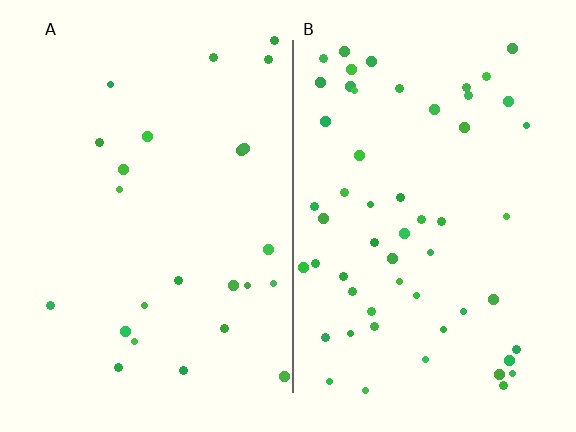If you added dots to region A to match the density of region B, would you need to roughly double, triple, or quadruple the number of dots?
Approximately double.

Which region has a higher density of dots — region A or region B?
B (the right).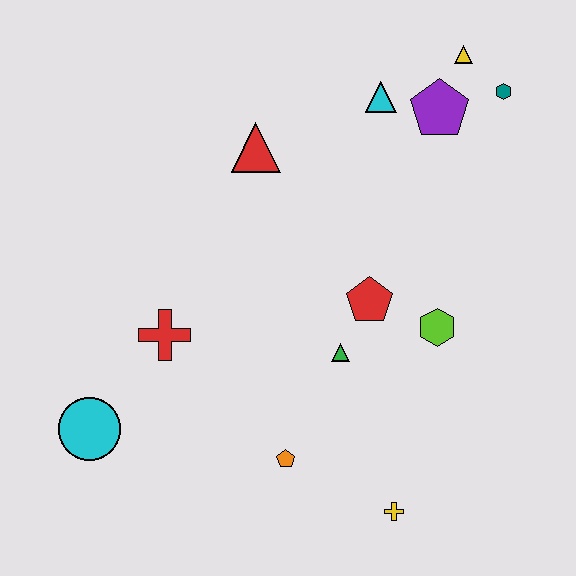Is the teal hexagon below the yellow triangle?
Yes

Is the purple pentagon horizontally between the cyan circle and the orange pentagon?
No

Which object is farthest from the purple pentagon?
The cyan circle is farthest from the purple pentagon.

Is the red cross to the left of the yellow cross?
Yes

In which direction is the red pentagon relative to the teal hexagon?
The red pentagon is below the teal hexagon.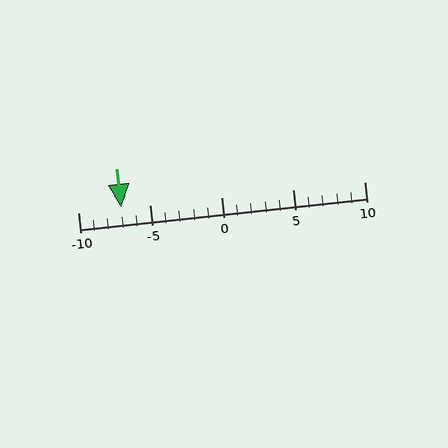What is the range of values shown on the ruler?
The ruler shows values from -10 to 10.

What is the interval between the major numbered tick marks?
The major tick marks are spaced 5 units apart.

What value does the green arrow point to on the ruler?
The green arrow points to approximately -7.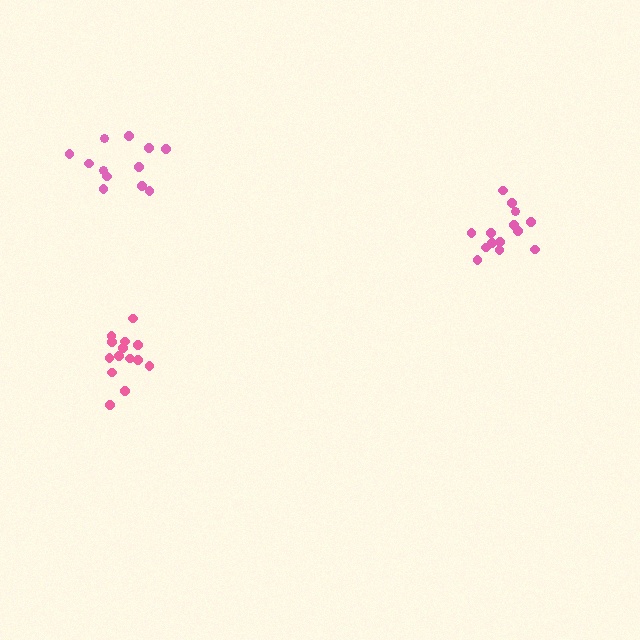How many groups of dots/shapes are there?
There are 3 groups.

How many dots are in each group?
Group 1: 14 dots, Group 2: 14 dots, Group 3: 12 dots (40 total).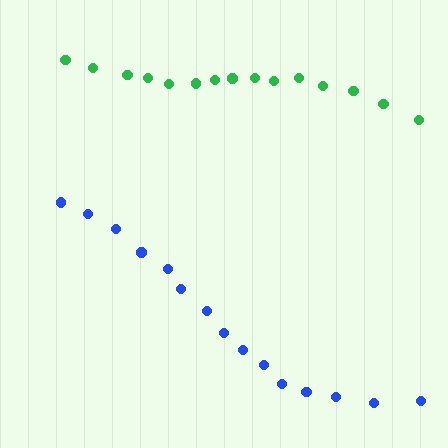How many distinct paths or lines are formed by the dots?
There are 2 distinct paths.